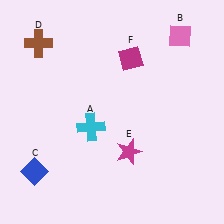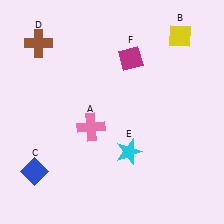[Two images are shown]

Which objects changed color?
A changed from cyan to pink. B changed from pink to yellow. E changed from magenta to cyan.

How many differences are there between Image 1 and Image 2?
There are 3 differences between the two images.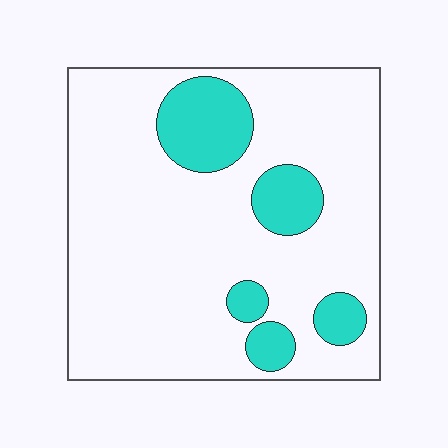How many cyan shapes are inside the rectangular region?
5.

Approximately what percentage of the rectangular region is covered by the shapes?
Approximately 20%.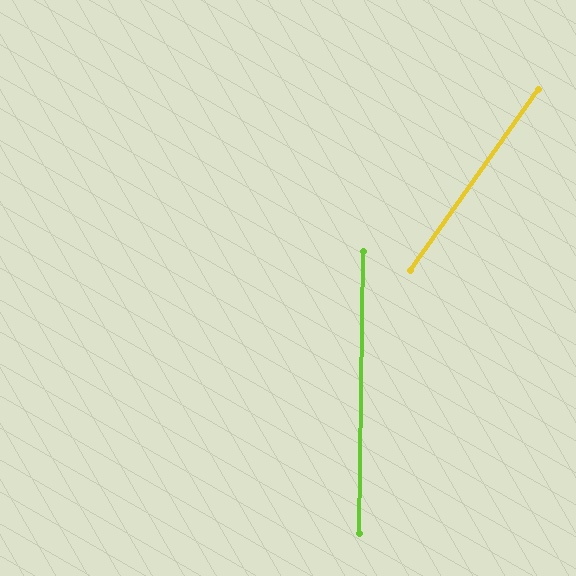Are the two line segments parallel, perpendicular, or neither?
Neither parallel nor perpendicular — they differ by about 35°.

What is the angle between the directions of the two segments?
Approximately 35 degrees.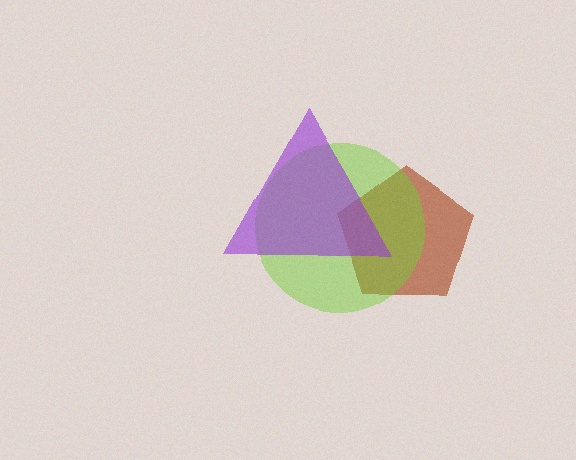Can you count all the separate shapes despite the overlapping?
Yes, there are 3 separate shapes.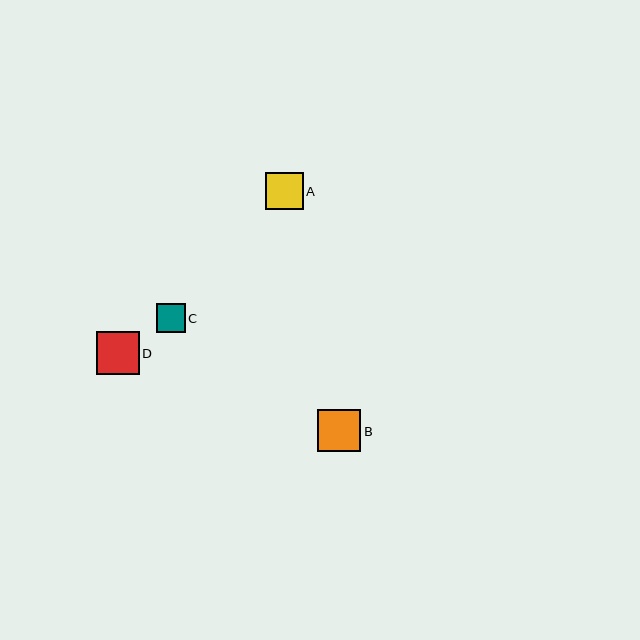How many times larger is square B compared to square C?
Square B is approximately 1.5 times the size of square C.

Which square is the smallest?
Square C is the smallest with a size of approximately 29 pixels.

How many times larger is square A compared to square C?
Square A is approximately 1.3 times the size of square C.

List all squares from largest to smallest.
From largest to smallest: D, B, A, C.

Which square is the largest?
Square D is the largest with a size of approximately 43 pixels.